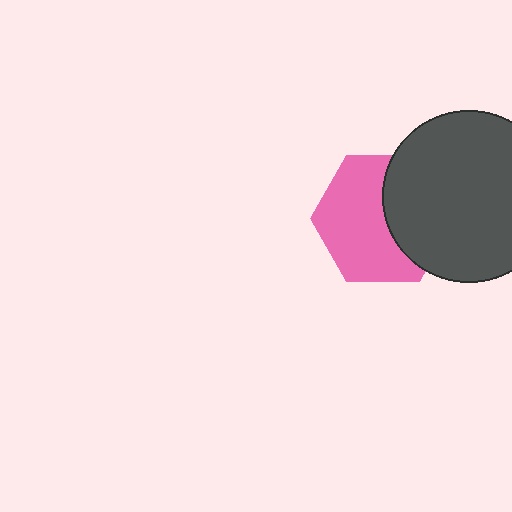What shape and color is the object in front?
The object in front is a dark gray circle.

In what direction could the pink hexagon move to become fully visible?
The pink hexagon could move left. That would shift it out from behind the dark gray circle entirely.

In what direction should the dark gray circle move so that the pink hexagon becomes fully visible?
The dark gray circle should move right. That is the shortest direction to clear the overlap and leave the pink hexagon fully visible.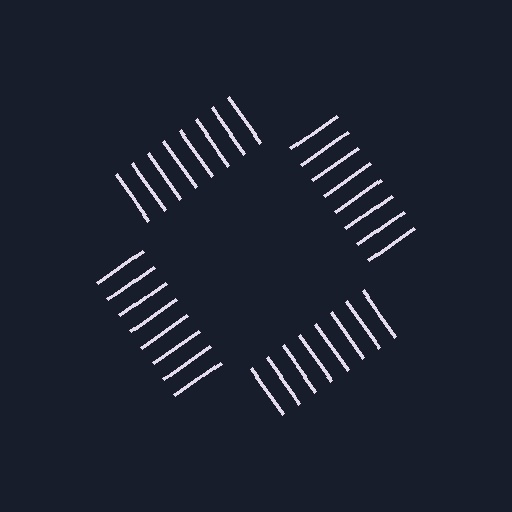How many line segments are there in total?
32 — 8 along each of the 4 edges.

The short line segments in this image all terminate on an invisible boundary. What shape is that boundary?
An illusory square — the line segments terminate on its edges but no continuous stroke is drawn.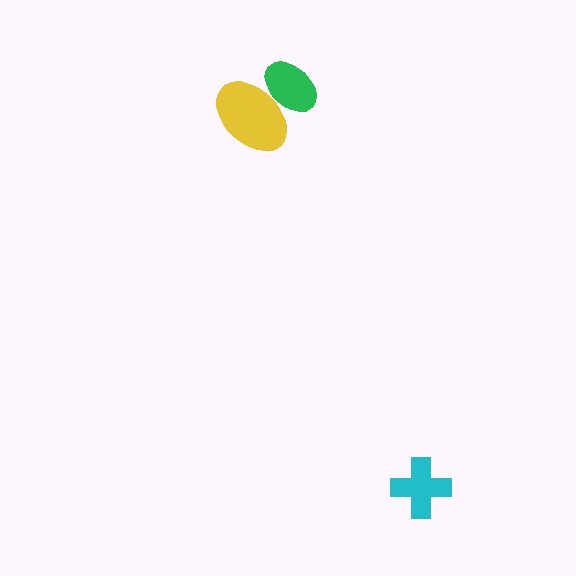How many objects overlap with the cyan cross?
0 objects overlap with the cyan cross.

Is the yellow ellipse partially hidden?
No, no other shape covers it.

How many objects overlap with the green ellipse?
1 object overlaps with the green ellipse.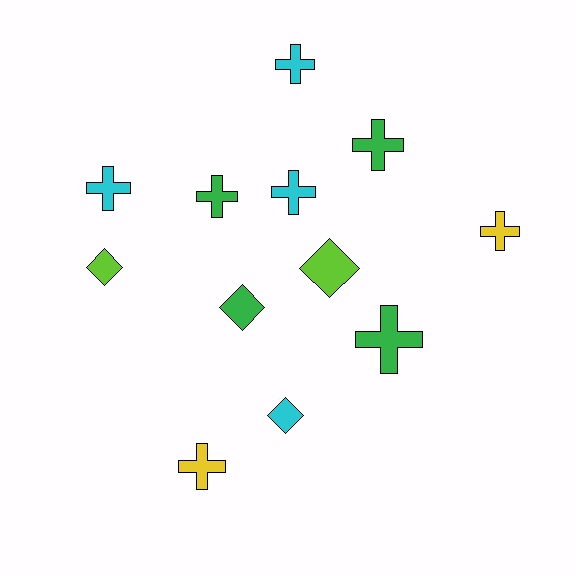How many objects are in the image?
There are 12 objects.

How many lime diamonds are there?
There are 2 lime diamonds.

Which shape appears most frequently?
Cross, with 8 objects.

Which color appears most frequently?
Green, with 4 objects.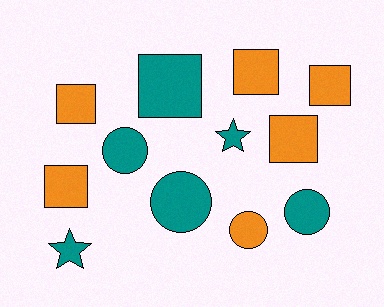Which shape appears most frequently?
Square, with 6 objects.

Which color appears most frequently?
Teal, with 6 objects.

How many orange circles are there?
There is 1 orange circle.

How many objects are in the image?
There are 12 objects.